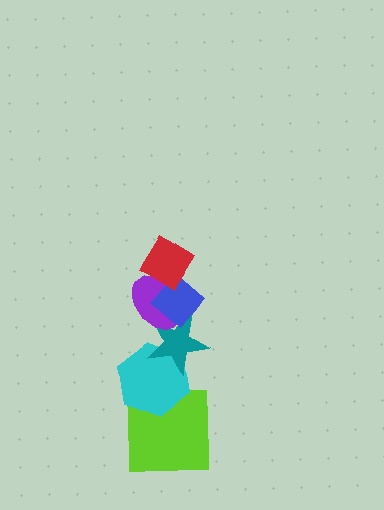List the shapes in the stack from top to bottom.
From top to bottom: the red diamond, the blue diamond, the purple ellipse, the teal star, the cyan hexagon, the lime square.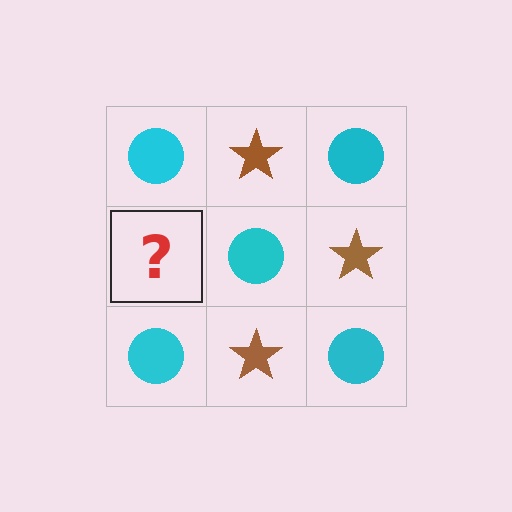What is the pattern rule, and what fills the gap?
The rule is that it alternates cyan circle and brown star in a checkerboard pattern. The gap should be filled with a brown star.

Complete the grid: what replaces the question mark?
The question mark should be replaced with a brown star.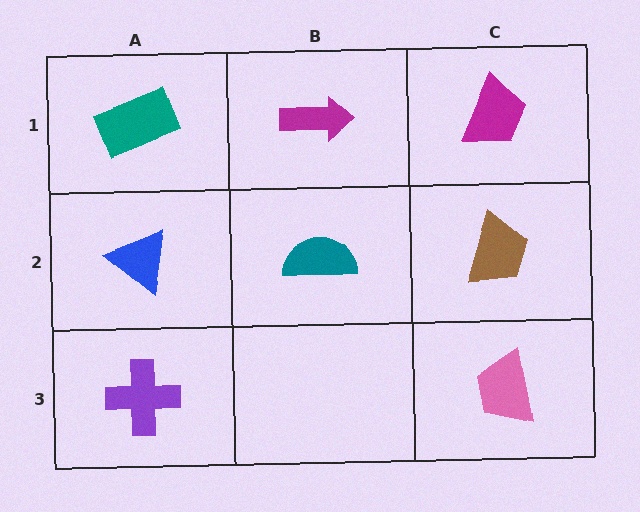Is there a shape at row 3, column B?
No, that cell is empty.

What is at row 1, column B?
A magenta arrow.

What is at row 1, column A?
A teal rectangle.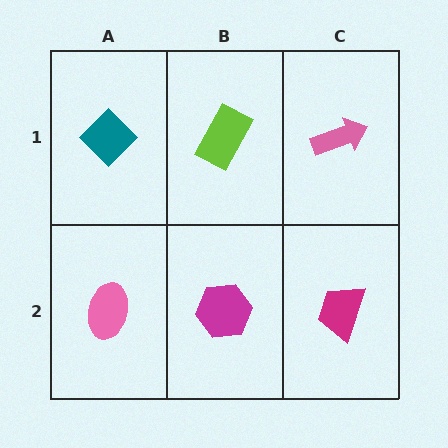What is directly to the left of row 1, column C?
A lime rectangle.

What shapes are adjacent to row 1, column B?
A magenta hexagon (row 2, column B), a teal diamond (row 1, column A), a pink arrow (row 1, column C).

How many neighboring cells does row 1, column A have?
2.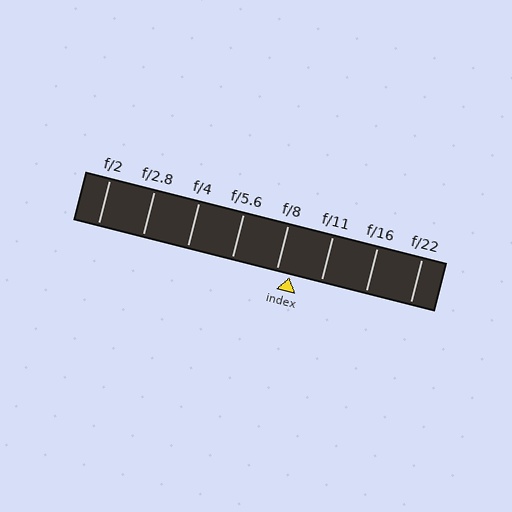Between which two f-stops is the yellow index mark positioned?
The index mark is between f/8 and f/11.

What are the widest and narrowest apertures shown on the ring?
The widest aperture shown is f/2 and the narrowest is f/22.